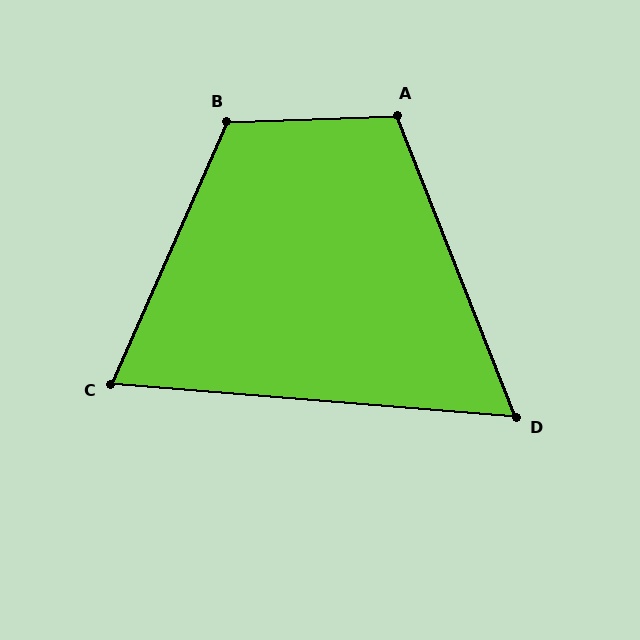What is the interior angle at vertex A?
Approximately 109 degrees (obtuse).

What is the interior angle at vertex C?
Approximately 71 degrees (acute).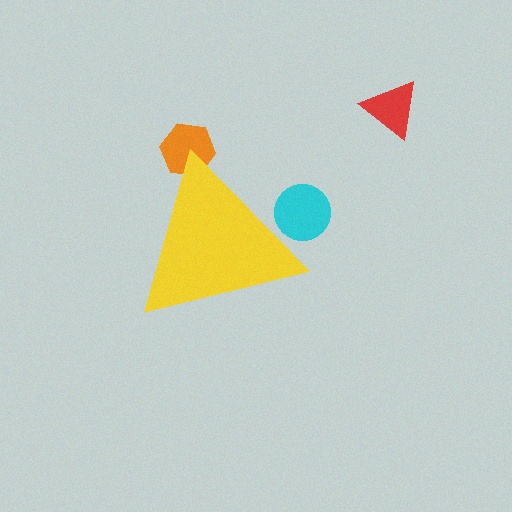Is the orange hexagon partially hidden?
Yes, the orange hexagon is partially hidden behind the yellow triangle.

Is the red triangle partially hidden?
No, the red triangle is fully visible.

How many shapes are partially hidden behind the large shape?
2 shapes are partially hidden.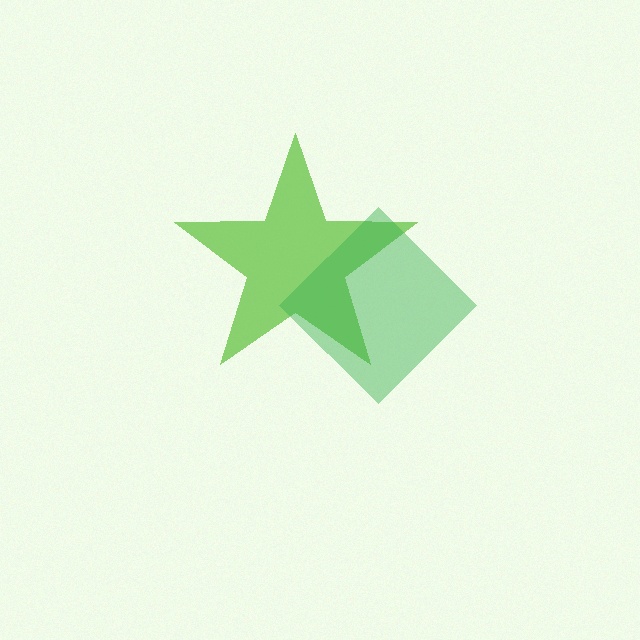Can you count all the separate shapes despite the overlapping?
Yes, there are 2 separate shapes.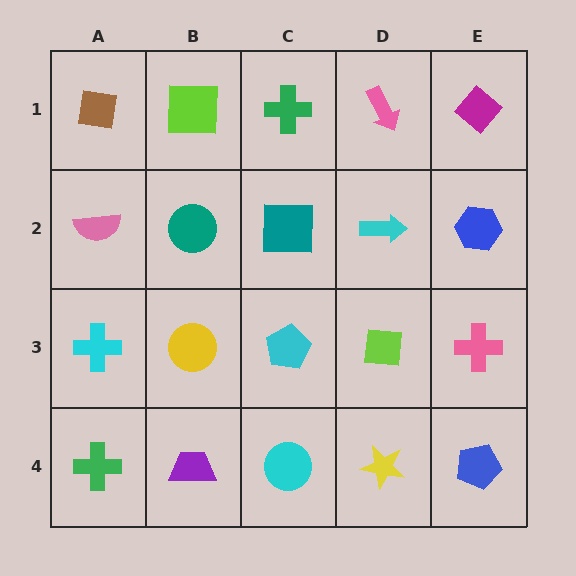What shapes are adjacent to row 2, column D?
A pink arrow (row 1, column D), a lime square (row 3, column D), a teal square (row 2, column C), a blue hexagon (row 2, column E).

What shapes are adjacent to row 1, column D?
A cyan arrow (row 2, column D), a green cross (row 1, column C), a magenta diamond (row 1, column E).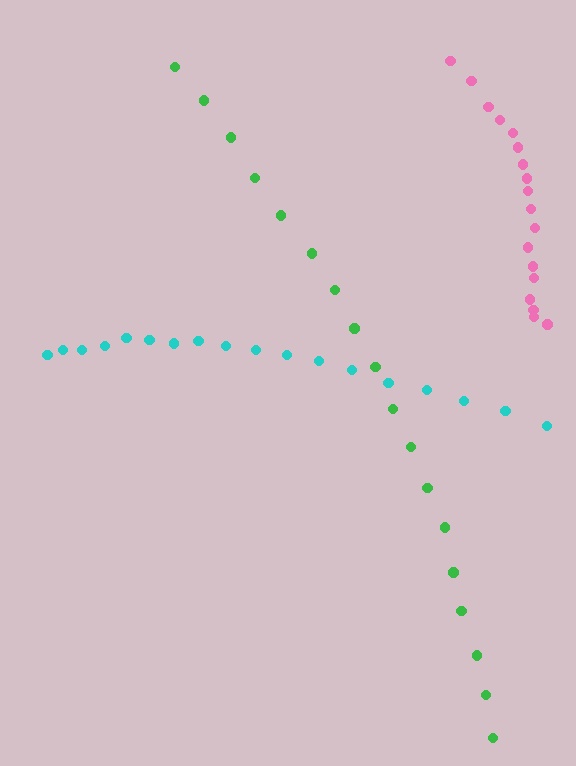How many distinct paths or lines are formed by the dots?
There are 3 distinct paths.